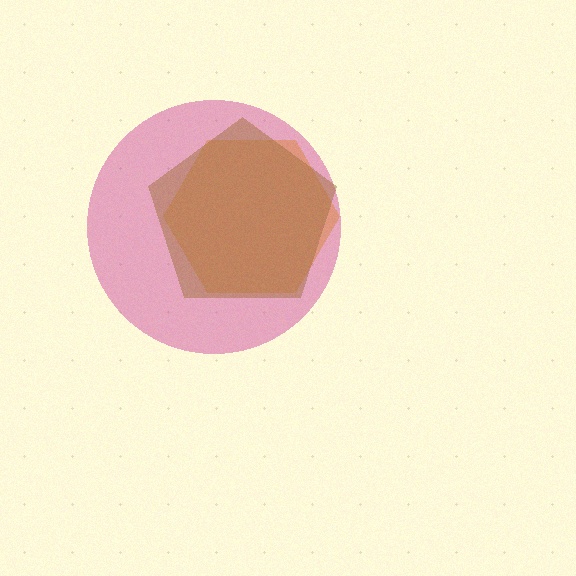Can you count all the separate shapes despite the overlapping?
Yes, there are 3 separate shapes.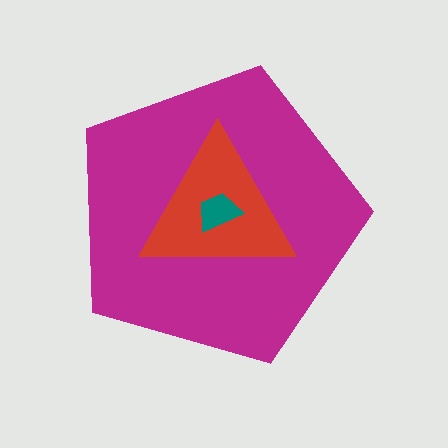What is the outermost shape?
The magenta pentagon.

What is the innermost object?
The teal trapezoid.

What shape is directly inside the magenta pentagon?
The red triangle.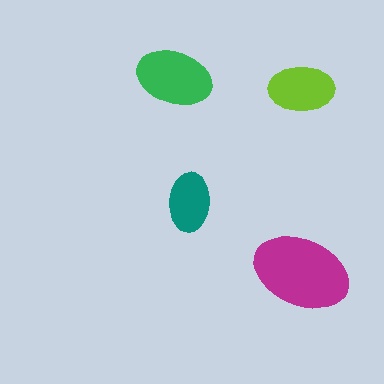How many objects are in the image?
There are 4 objects in the image.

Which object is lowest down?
The magenta ellipse is bottommost.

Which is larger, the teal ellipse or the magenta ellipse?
The magenta one.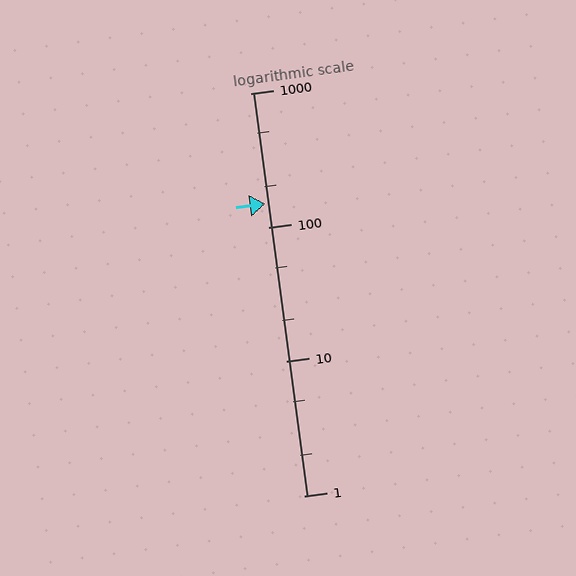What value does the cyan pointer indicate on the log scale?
The pointer indicates approximately 150.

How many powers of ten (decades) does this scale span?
The scale spans 3 decades, from 1 to 1000.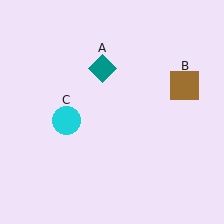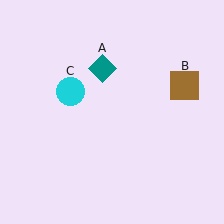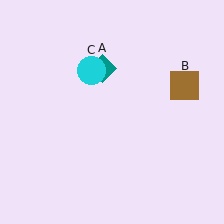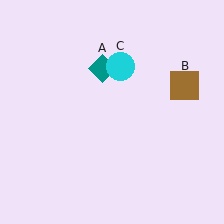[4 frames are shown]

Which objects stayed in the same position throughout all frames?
Teal diamond (object A) and brown square (object B) remained stationary.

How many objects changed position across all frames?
1 object changed position: cyan circle (object C).